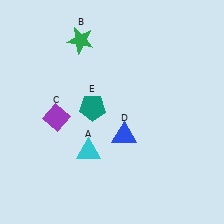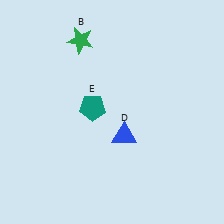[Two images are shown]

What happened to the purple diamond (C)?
The purple diamond (C) was removed in Image 2. It was in the bottom-left area of Image 1.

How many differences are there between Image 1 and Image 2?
There are 2 differences between the two images.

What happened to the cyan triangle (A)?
The cyan triangle (A) was removed in Image 2. It was in the bottom-left area of Image 1.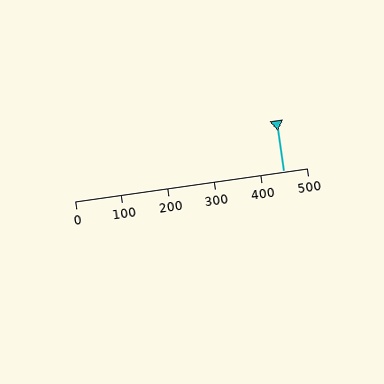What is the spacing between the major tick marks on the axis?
The major ticks are spaced 100 apart.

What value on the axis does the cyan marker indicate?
The marker indicates approximately 450.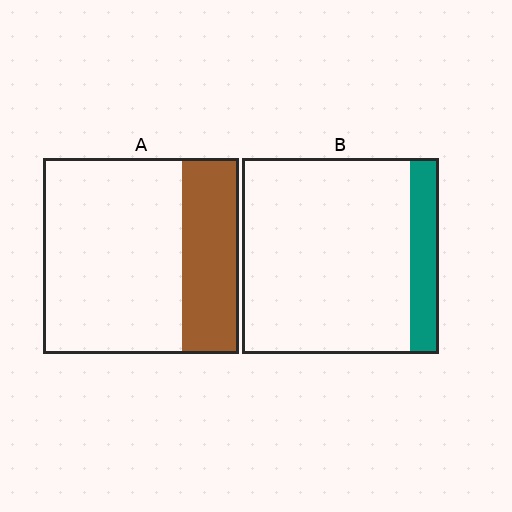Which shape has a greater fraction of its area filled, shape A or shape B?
Shape A.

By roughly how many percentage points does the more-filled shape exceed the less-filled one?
By roughly 15 percentage points (A over B).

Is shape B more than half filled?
No.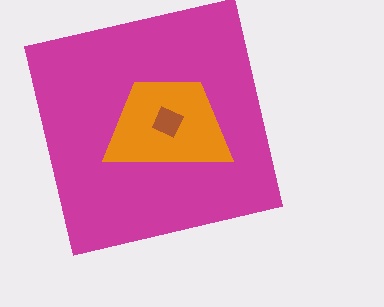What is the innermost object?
The brown diamond.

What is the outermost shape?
The magenta square.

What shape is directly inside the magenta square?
The orange trapezoid.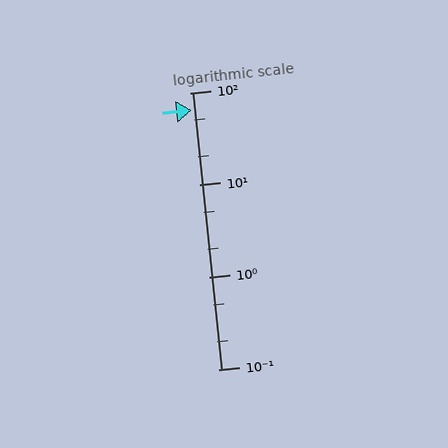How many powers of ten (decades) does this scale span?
The scale spans 3 decades, from 0.1 to 100.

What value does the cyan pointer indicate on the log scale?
The pointer indicates approximately 65.